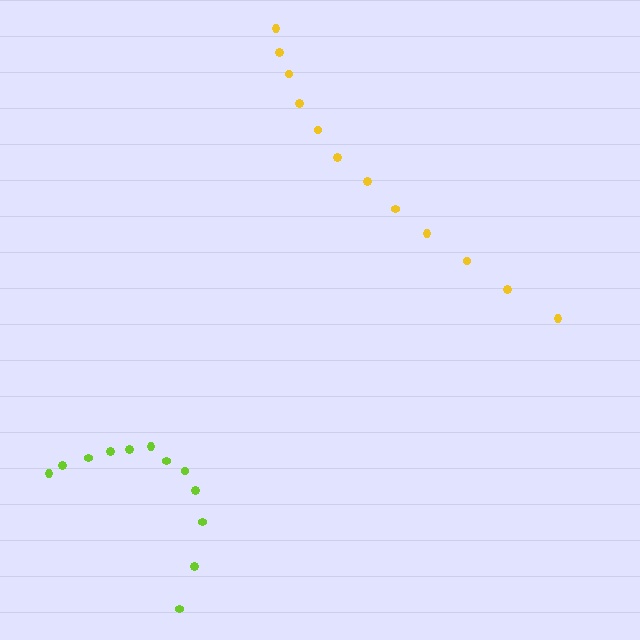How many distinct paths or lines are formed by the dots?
There are 2 distinct paths.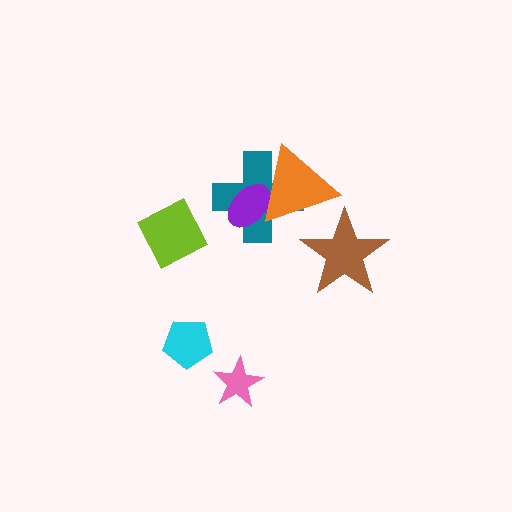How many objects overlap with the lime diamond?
0 objects overlap with the lime diamond.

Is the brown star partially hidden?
Yes, it is partially covered by another shape.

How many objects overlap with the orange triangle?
3 objects overlap with the orange triangle.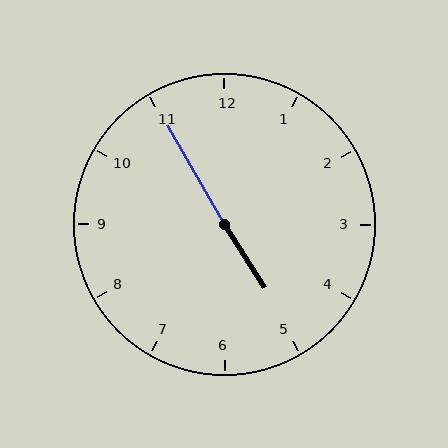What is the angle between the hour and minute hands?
Approximately 178 degrees.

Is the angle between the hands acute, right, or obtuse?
It is obtuse.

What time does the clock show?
4:55.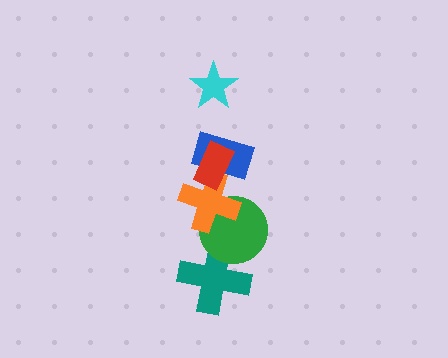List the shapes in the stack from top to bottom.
From top to bottom: the cyan star, the red rectangle, the blue rectangle, the orange cross, the green circle, the teal cross.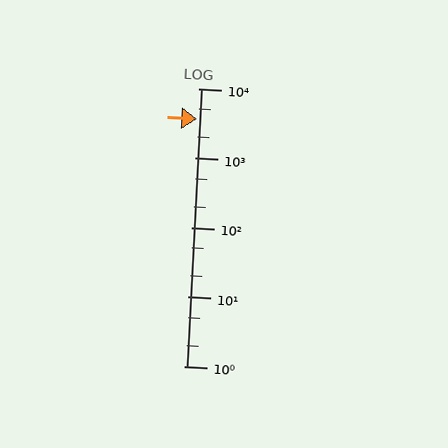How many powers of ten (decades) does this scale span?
The scale spans 4 decades, from 1 to 10000.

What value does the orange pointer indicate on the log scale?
The pointer indicates approximately 3700.